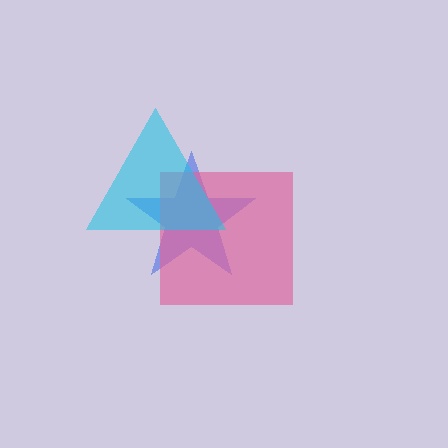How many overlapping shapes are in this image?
There are 3 overlapping shapes in the image.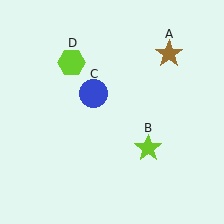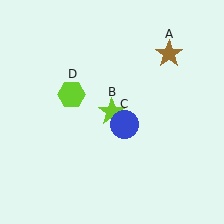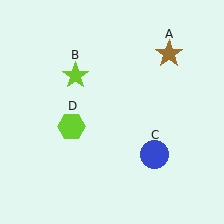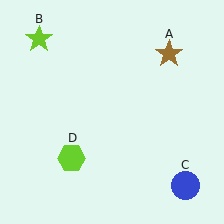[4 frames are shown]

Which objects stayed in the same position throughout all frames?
Brown star (object A) remained stationary.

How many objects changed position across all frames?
3 objects changed position: lime star (object B), blue circle (object C), lime hexagon (object D).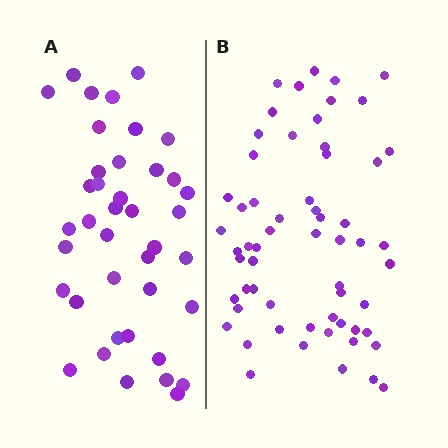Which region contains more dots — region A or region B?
Region B (the right region) has more dots.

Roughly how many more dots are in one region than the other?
Region B has approximately 20 more dots than region A.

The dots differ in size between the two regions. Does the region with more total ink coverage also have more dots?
No. Region A has more total ink coverage because its dots are larger, but region B actually contains more individual dots. Total area can be misleading — the number of items is what matters here.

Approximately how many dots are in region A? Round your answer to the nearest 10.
About 40 dots.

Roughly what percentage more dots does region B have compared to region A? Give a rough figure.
About 50% more.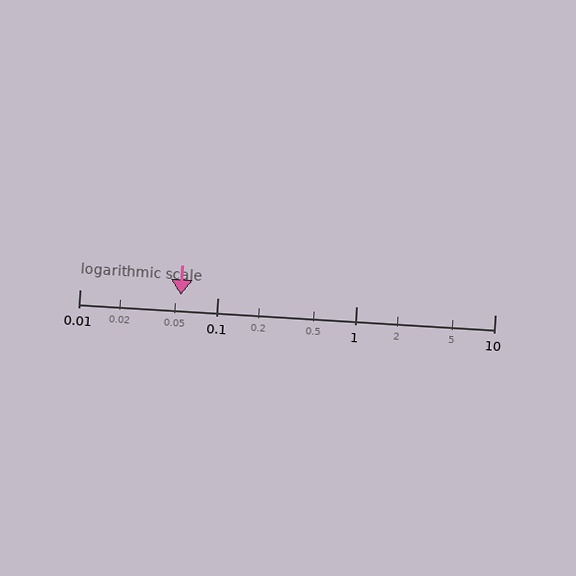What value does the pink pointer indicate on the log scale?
The pointer indicates approximately 0.054.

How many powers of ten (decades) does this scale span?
The scale spans 3 decades, from 0.01 to 10.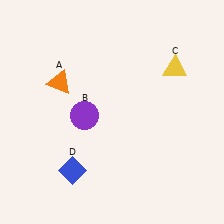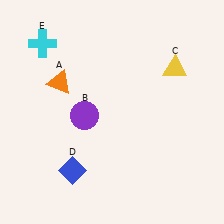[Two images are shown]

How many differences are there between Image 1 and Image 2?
There is 1 difference between the two images.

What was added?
A cyan cross (E) was added in Image 2.